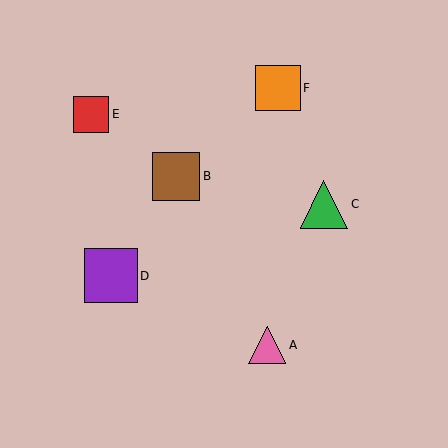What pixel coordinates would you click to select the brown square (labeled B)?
Click at (176, 176) to select the brown square B.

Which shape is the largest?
The purple square (labeled D) is the largest.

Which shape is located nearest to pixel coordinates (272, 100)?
The orange square (labeled F) at (278, 88) is nearest to that location.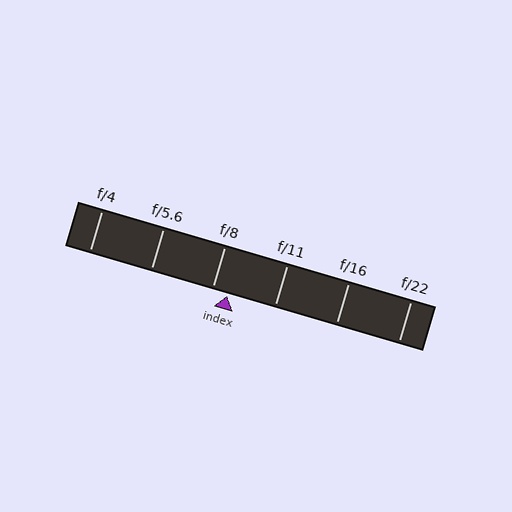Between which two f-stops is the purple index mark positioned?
The index mark is between f/8 and f/11.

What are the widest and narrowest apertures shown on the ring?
The widest aperture shown is f/4 and the narrowest is f/22.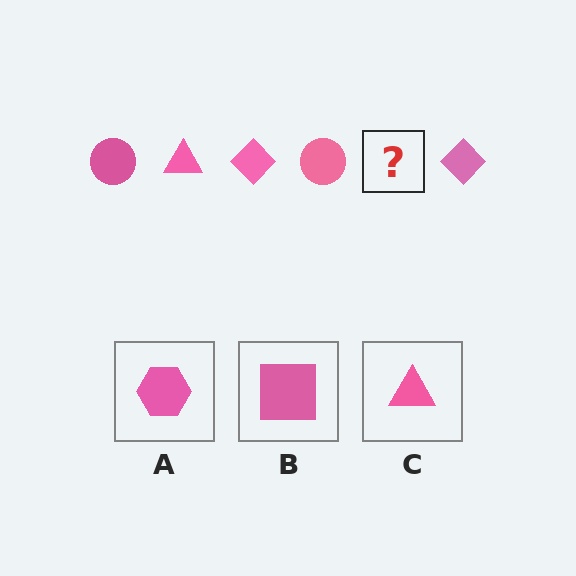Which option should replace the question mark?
Option C.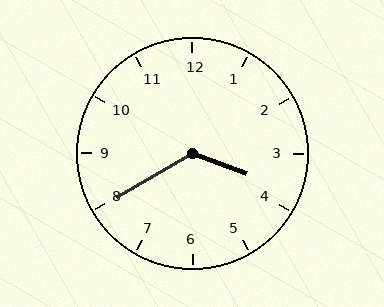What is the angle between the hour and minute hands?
Approximately 130 degrees.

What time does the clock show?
3:40.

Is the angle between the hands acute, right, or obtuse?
It is obtuse.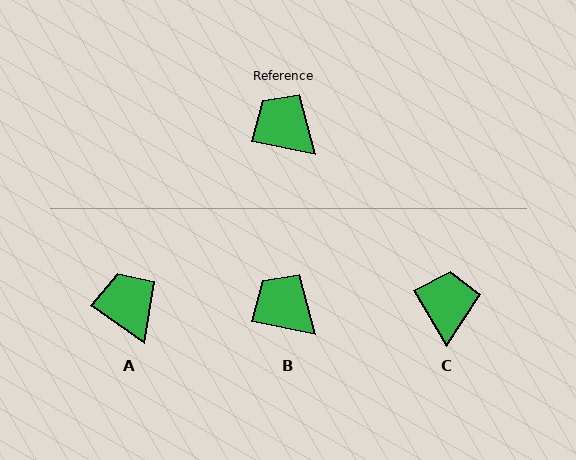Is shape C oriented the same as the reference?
No, it is off by about 48 degrees.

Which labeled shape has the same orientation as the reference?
B.